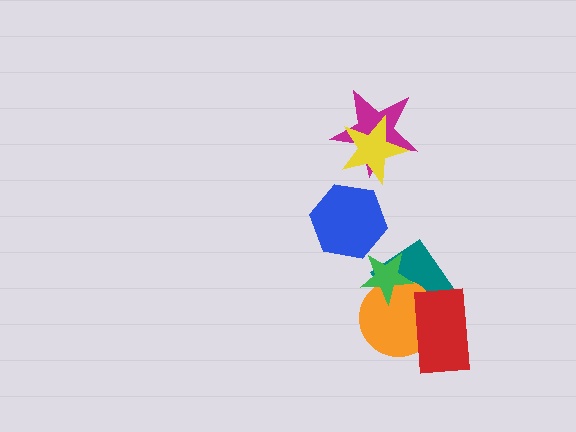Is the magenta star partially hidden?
Yes, it is partially covered by another shape.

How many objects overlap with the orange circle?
3 objects overlap with the orange circle.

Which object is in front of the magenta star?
The yellow star is in front of the magenta star.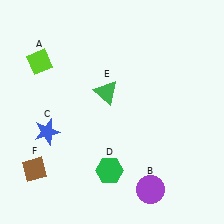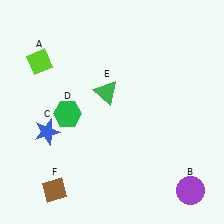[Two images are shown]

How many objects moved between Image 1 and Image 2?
3 objects moved between the two images.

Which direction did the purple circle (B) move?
The purple circle (B) moved right.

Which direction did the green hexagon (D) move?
The green hexagon (D) moved up.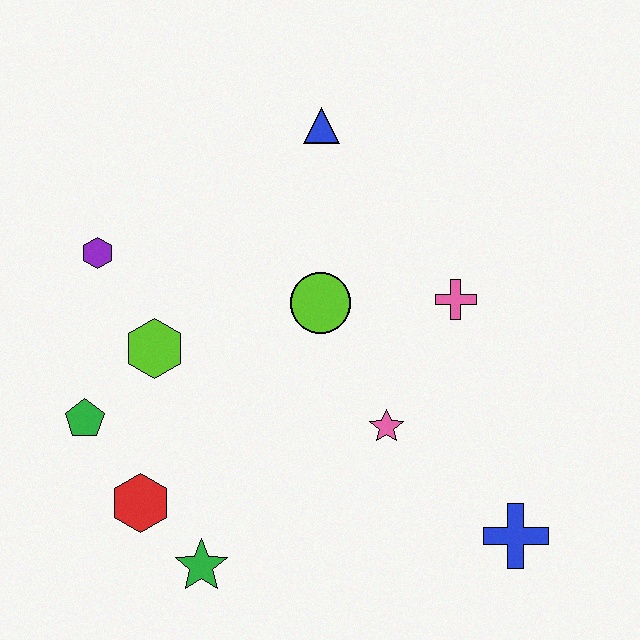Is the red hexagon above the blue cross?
Yes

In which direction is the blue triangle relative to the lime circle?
The blue triangle is above the lime circle.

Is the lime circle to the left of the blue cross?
Yes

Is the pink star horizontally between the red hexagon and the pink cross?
Yes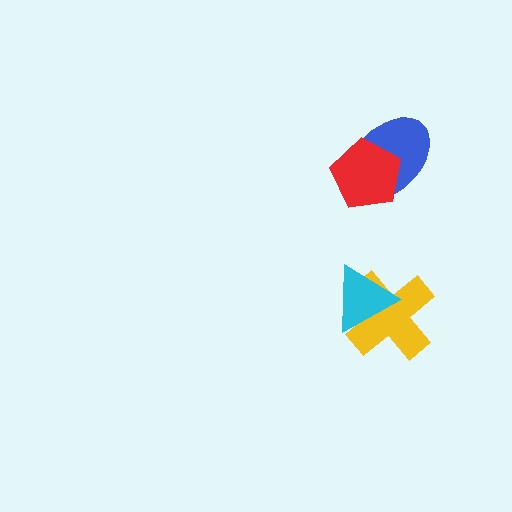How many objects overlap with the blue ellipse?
1 object overlaps with the blue ellipse.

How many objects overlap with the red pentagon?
1 object overlaps with the red pentagon.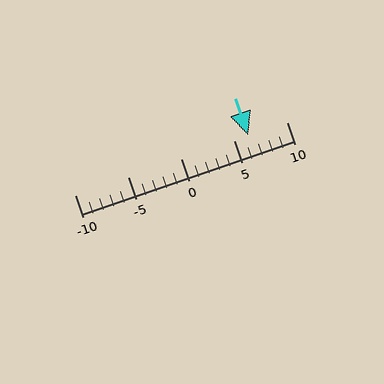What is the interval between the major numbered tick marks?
The major tick marks are spaced 5 units apart.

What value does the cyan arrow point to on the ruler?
The cyan arrow points to approximately 6.